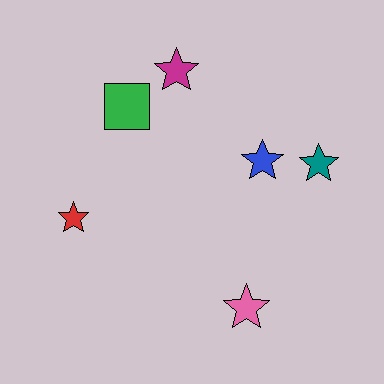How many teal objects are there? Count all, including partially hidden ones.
There is 1 teal object.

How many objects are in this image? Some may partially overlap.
There are 6 objects.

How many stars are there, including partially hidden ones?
There are 5 stars.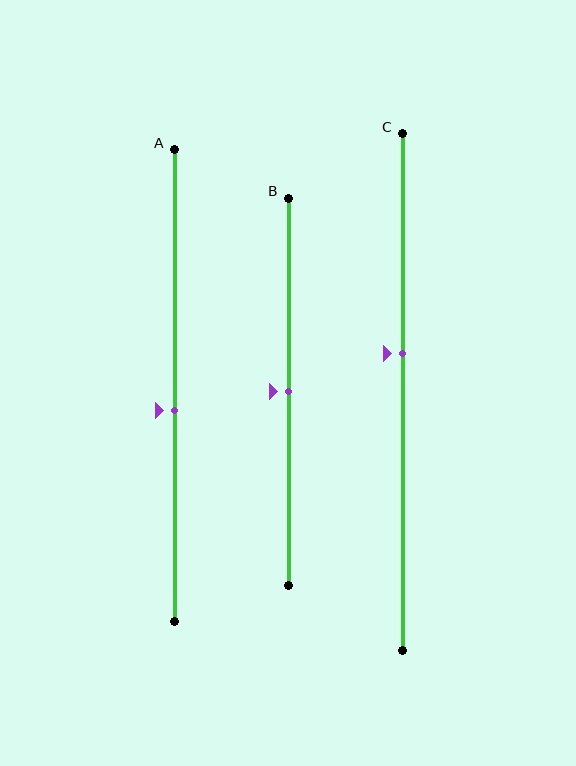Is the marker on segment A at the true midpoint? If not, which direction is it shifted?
No, the marker on segment A is shifted downward by about 5% of the segment length.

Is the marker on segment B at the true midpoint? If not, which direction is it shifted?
Yes, the marker on segment B is at the true midpoint.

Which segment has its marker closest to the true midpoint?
Segment B has its marker closest to the true midpoint.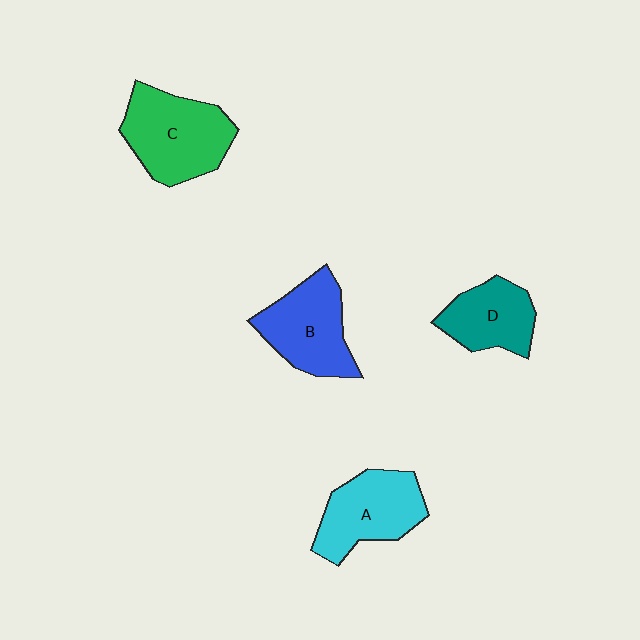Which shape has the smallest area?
Shape D (teal).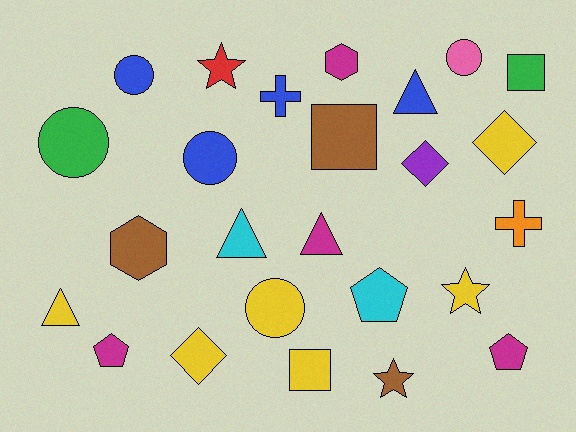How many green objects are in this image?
There are 2 green objects.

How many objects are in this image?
There are 25 objects.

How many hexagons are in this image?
There are 2 hexagons.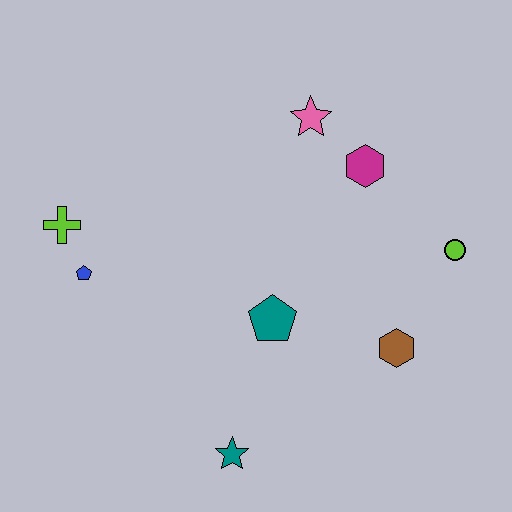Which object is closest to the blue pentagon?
The lime cross is closest to the blue pentagon.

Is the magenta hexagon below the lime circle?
No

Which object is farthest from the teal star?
The pink star is farthest from the teal star.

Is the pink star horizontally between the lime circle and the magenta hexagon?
No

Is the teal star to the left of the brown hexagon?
Yes